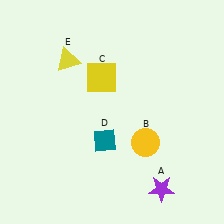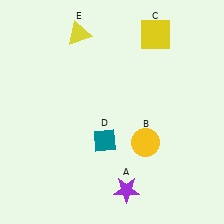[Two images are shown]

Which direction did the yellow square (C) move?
The yellow square (C) moved right.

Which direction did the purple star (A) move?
The purple star (A) moved left.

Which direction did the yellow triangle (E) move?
The yellow triangle (E) moved up.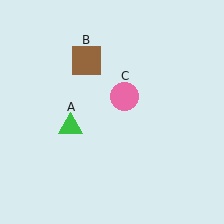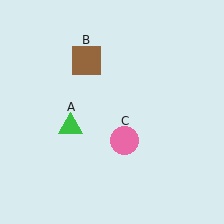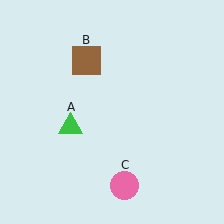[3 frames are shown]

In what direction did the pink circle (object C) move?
The pink circle (object C) moved down.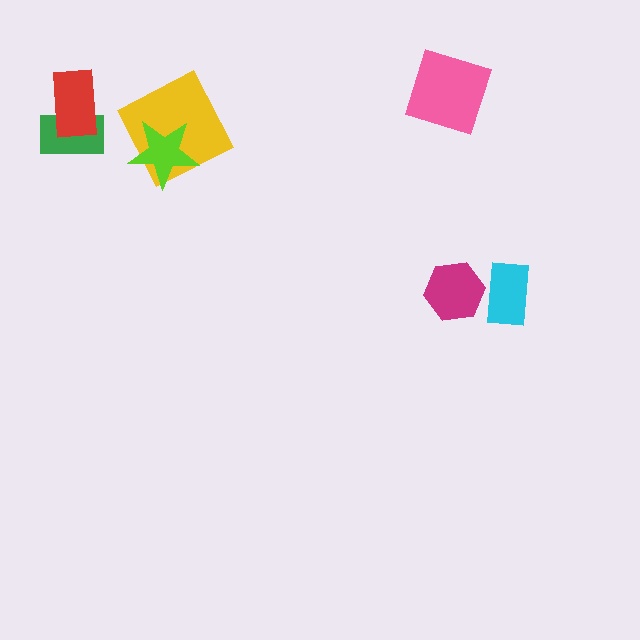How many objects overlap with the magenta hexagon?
1 object overlaps with the magenta hexagon.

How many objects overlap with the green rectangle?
1 object overlaps with the green rectangle.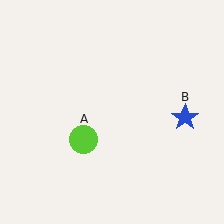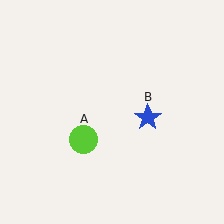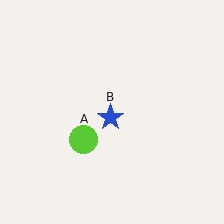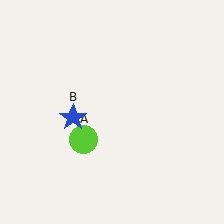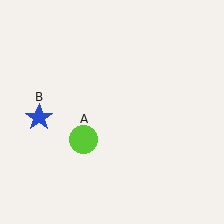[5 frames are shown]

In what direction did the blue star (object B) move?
The blue star (object B) moved left.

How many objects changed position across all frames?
1 object changed position: blue star (object B).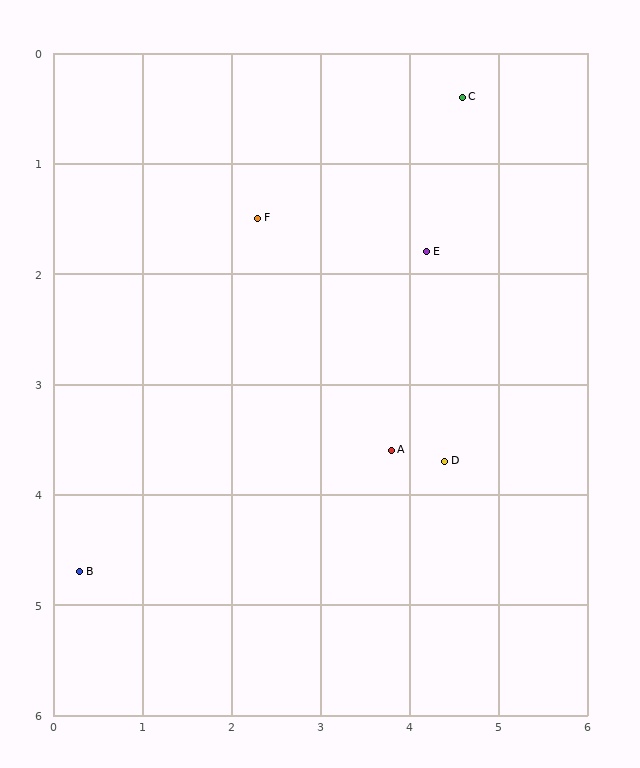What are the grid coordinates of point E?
Point E is at approximately (4.2, 1.8).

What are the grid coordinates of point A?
Point A is at approximately (3.8, 3.6).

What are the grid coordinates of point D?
Point D is at approximately (4.4, 3.7).